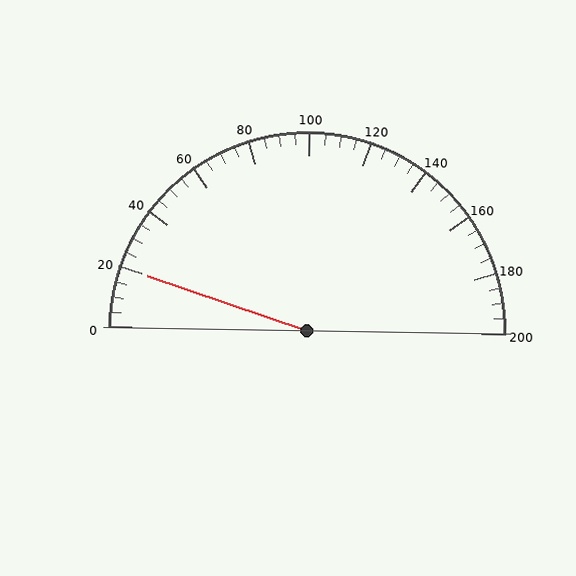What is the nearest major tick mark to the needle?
The nearest major tick mark is 20.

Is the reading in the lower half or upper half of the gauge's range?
The reading is in the lower half of the range (0 to 200).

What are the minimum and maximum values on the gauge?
The gauge ranges from 0 to 200.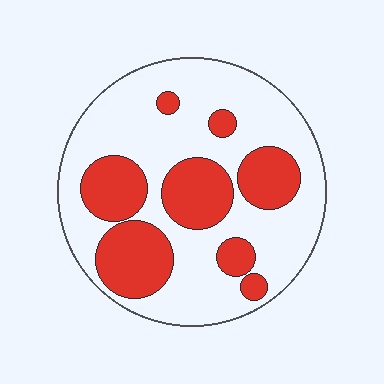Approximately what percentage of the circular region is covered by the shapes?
Approximately 35%.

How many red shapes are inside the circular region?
8.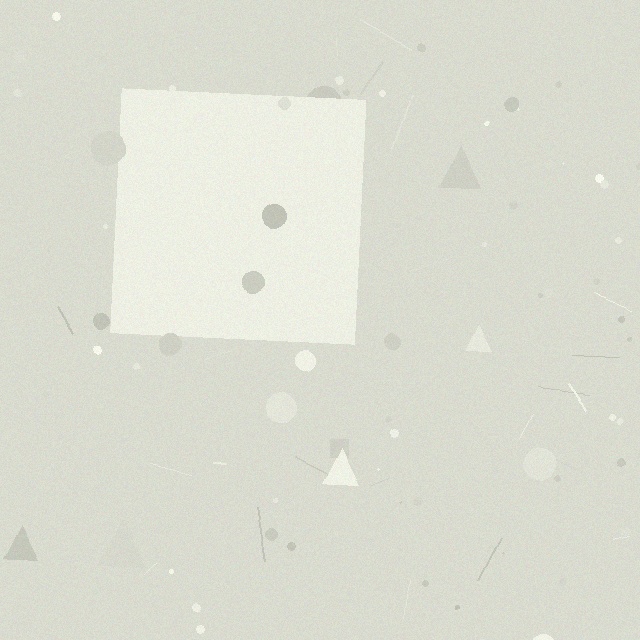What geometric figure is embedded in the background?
A square is embedded in the background.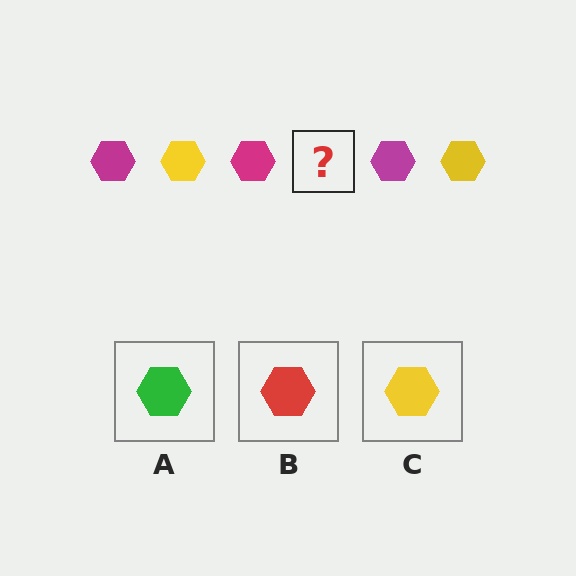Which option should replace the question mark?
Option C.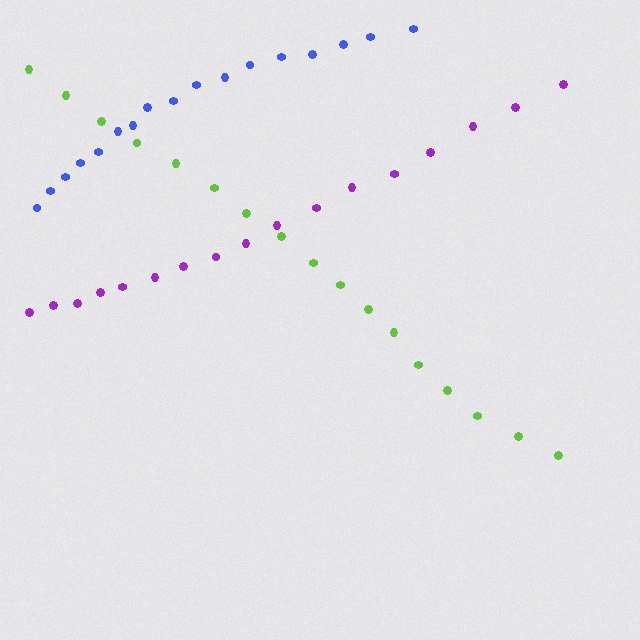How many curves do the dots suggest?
There are 3 distinct paths.